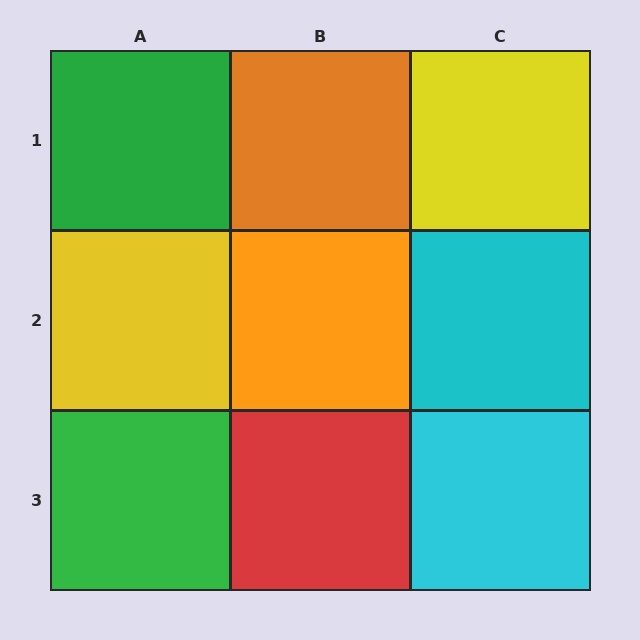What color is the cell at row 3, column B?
Red.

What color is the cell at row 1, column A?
Green.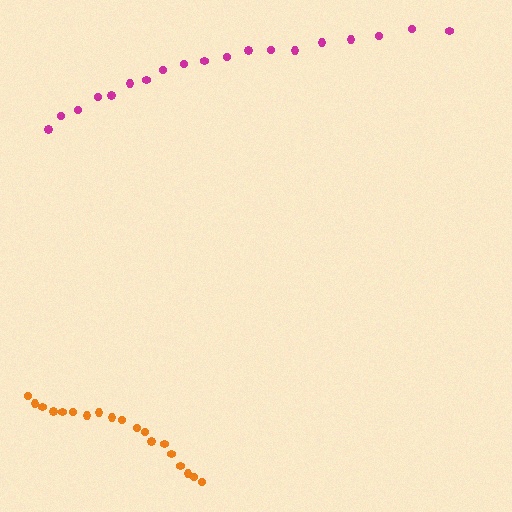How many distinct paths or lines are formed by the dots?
There are 2 distinct paths.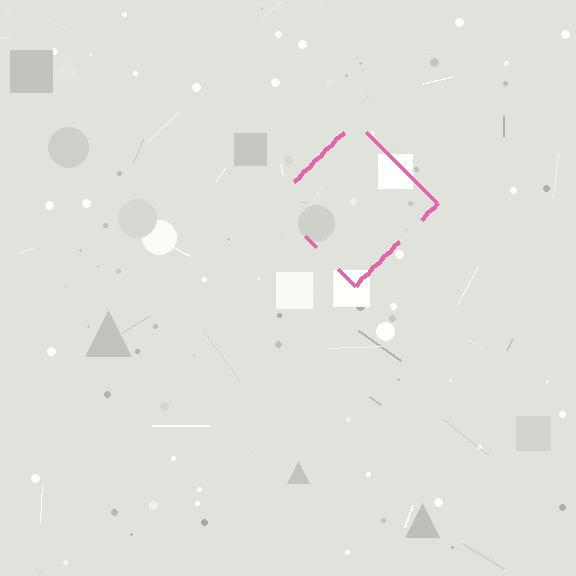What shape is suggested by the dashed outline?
The dashed outline suggests a diamond.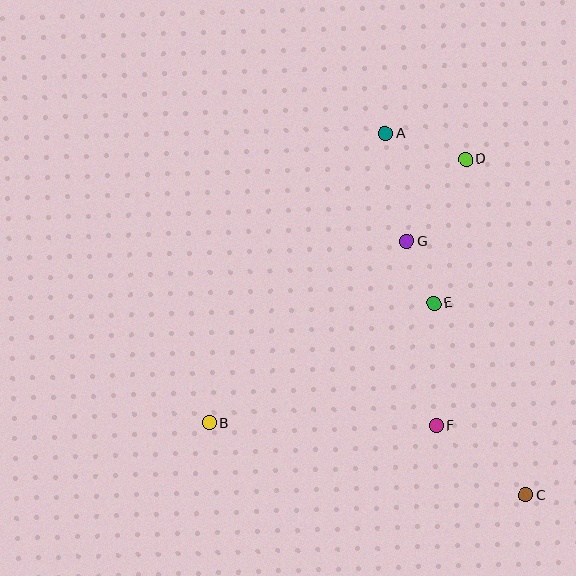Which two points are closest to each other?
Points E and G are closest to each other.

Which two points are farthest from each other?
Points A and C are farthest from each other.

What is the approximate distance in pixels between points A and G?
The distance between A and G is approximately 110 pixels.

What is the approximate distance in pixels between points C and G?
The distance between C and G is approximately 281 pixels.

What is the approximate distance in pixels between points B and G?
The distance between B and G is approximately 268 pixels.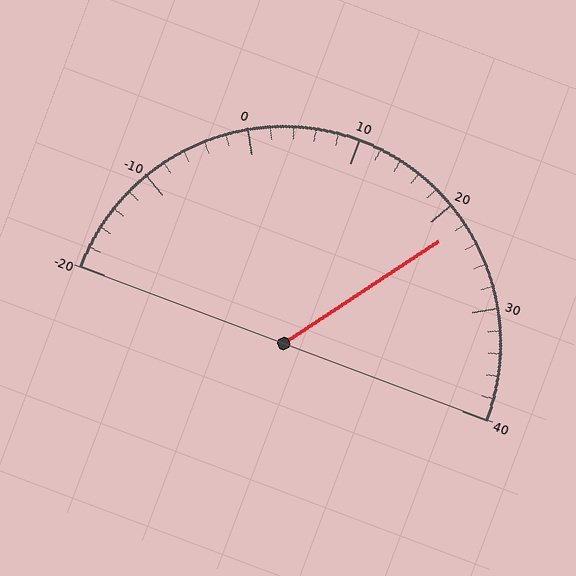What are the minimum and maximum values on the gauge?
The gauge ranges from -20 to 40.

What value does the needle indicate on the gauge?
The needle indicates approximately 22.